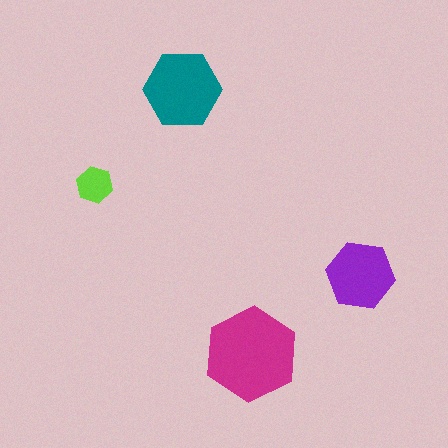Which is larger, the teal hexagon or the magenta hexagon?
The magenta one.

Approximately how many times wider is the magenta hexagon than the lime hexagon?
About 2.5 times wider.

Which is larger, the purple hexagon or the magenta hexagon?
The magenta one.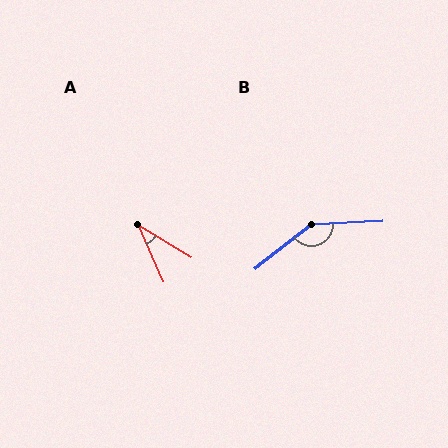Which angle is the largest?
B, at approximately 144 degrees.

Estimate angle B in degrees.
Approximately 144 degrees.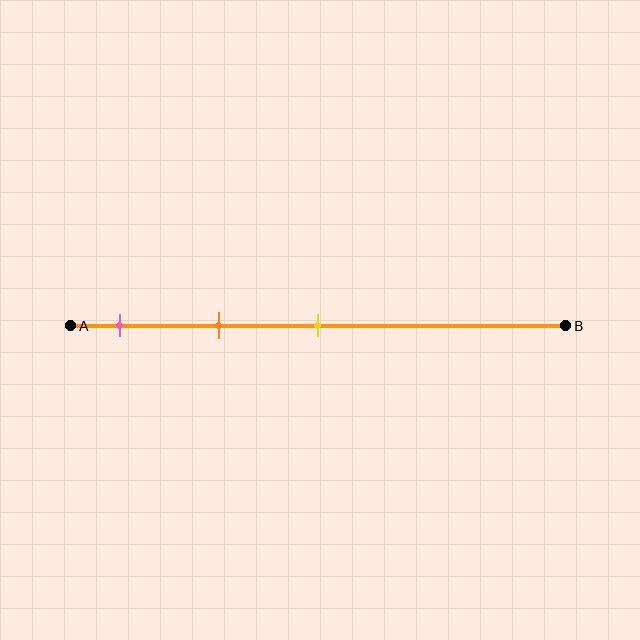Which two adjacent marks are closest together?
The pink and orange marks are the closest adjacent pair.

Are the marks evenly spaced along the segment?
Yes, the marks are approximately evenly spaced.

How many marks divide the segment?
There are 3 marks dividing the segment.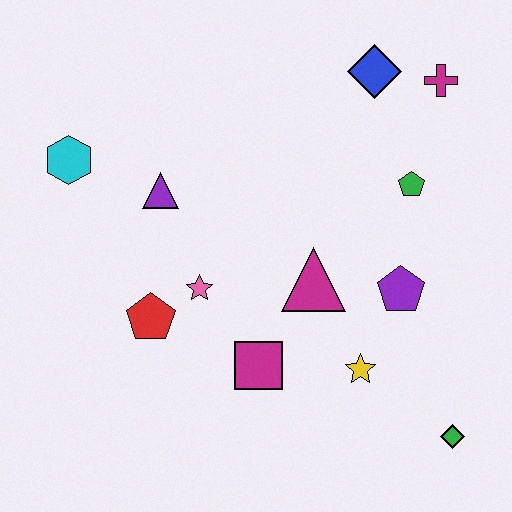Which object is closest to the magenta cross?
The blue diamond is closest to the magenta cross.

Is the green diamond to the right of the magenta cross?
Yes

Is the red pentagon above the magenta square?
Yes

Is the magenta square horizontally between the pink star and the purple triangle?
No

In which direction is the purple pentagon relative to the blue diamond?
The purple pentagon is below the blue diamond.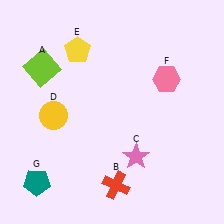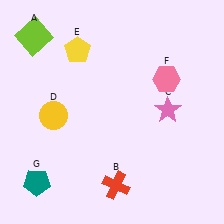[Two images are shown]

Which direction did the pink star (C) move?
The pink star (C) moved up.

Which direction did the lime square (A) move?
The lime square (A) moved up.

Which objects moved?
The objects that moved are: the lime square (A), the pink star (C).